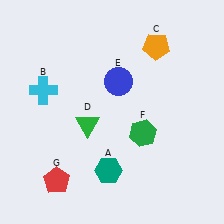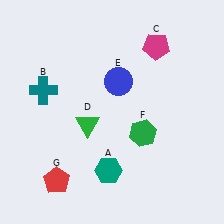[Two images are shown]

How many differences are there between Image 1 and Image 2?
There are 2 differences between the two images.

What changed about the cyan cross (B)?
In Image 1, B is cyan. In Image 2, it changed to teal.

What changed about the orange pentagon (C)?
In Image 1, C is orange. In Image 2, it changed to magenta.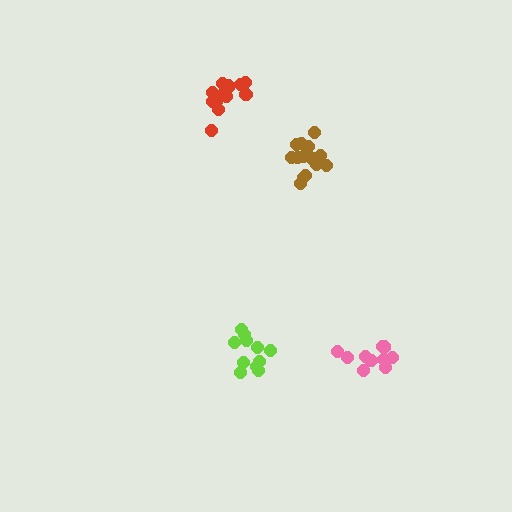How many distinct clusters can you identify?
There are 4 distinct clusters.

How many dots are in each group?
Group 1: 11 dots, Group 2: 13 dots, Group 3: 15 dots, Group 4: 10 dots (49 total).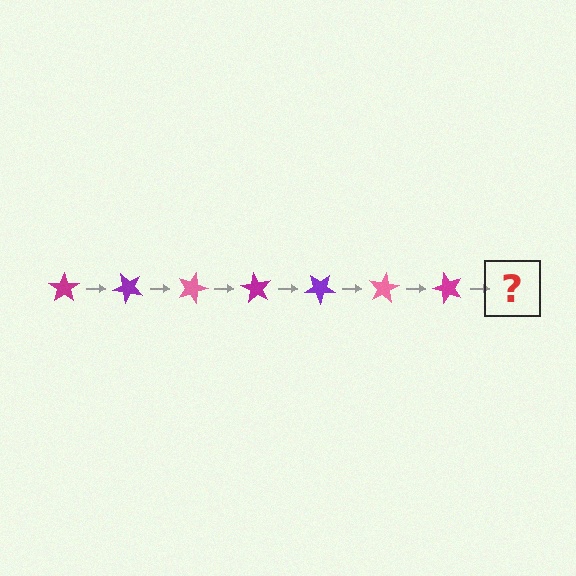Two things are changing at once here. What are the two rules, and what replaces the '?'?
The two rules are that it rotates 45 degrees each step and the color cycles through magenta, purple, and pink. The '?' should be a purple star, rotated 315 degrees from the start.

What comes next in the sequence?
The next element should be a purple star, rotated 315 degrees from the start.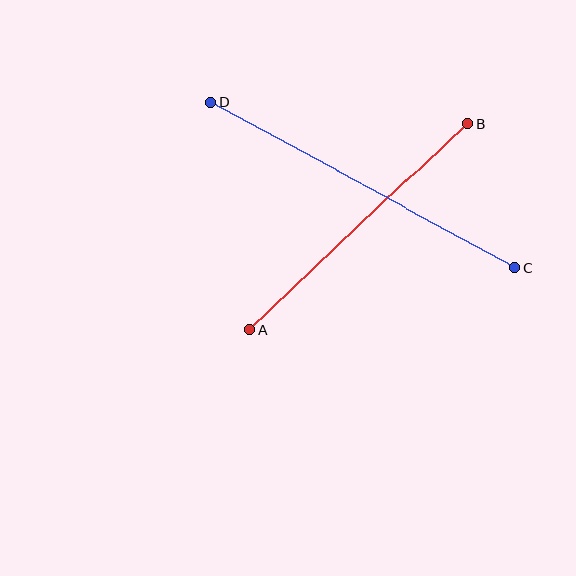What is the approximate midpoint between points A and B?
The midpoint is at approximately (359, 226) pixels.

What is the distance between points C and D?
The distance is approximately 346 pixels.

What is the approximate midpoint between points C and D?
The midpoint is at approximately (363, 185) pixels.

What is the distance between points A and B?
The distance is approximately 300 pixels.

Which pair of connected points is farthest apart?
Points C and D are farthest apart.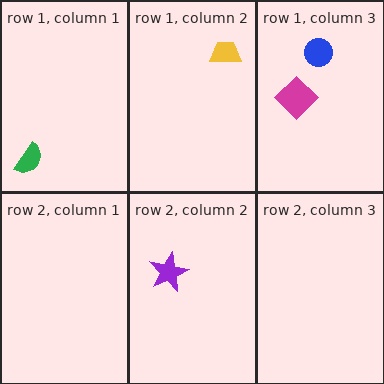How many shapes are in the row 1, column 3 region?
2.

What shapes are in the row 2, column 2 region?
The purple star.